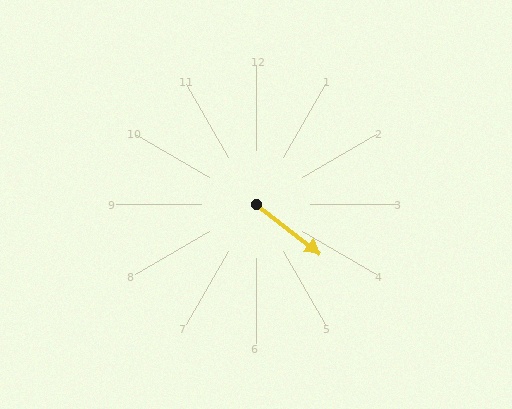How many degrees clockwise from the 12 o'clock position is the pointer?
Approximately 128 degrees.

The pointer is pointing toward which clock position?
Roughly 4 o'clock.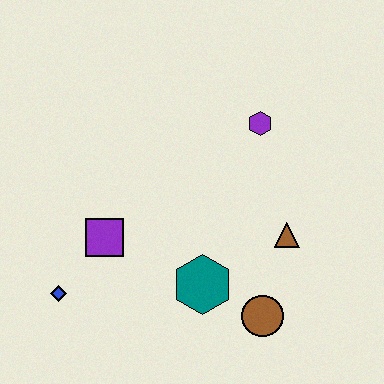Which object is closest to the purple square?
The blue diamond is closest to the purple square.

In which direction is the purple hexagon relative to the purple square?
The purple hexagon is to the right of the purple square.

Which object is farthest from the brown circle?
The blue diamond is farthest from the brown circle.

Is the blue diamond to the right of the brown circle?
No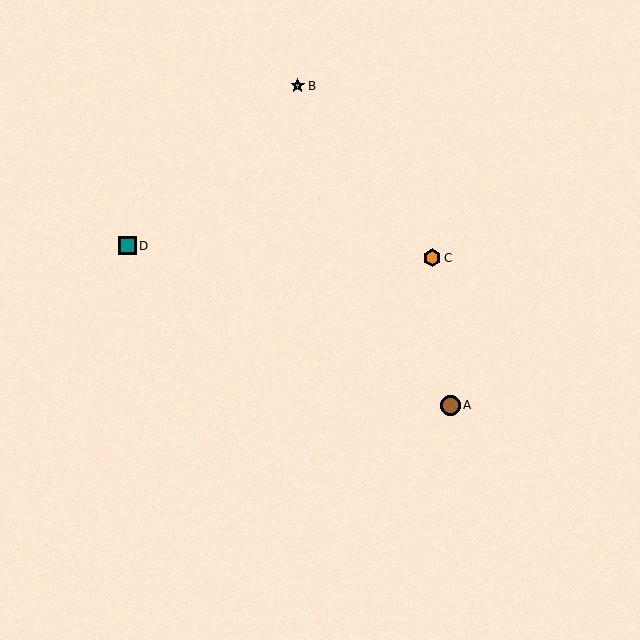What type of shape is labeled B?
Shape B is a lime star.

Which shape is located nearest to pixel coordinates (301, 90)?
The lime star (labeled B) at (298, 86) is nearest to that location.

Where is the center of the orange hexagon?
The center of the orange hexagon is at (432, 258).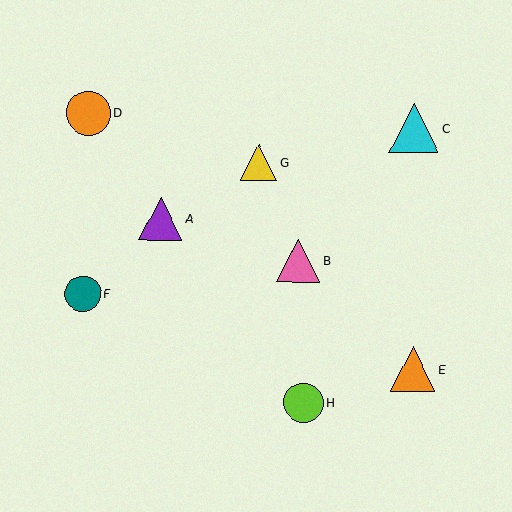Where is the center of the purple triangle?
The center of the purple triangle is at (161, 218).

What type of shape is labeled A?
Shape A is a purple triangle.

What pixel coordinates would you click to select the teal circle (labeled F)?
Click at (83, 293) to select the teal circle F.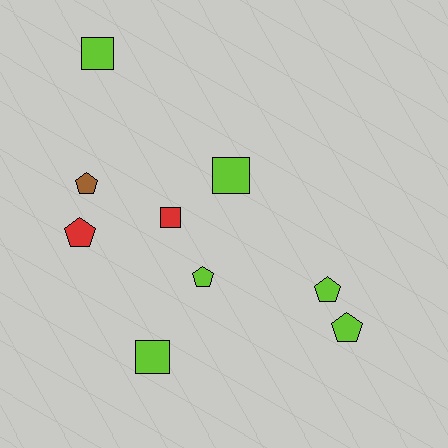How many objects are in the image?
There are 9 objects.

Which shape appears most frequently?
Pentagon, with 5 objects.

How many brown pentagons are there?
There is 1 brown pentagon.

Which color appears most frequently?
Lime, with 6 objects.